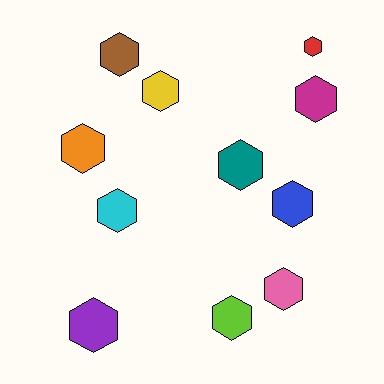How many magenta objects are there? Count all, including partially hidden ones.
There is 1 magenta object.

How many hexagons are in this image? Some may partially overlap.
There are 11 hexagons.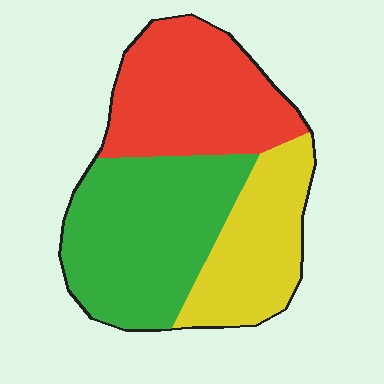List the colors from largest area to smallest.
From largest to smallest: green, red, yellow.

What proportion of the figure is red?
Red takes up about one third (1/3) of the figure.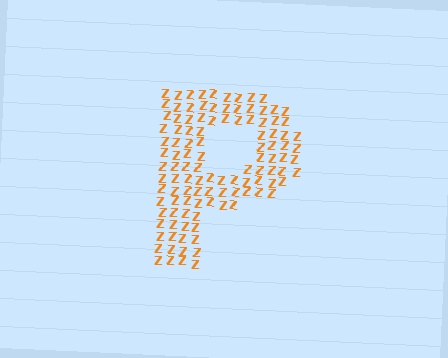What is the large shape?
The large shape is the letter P.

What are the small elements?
The small elements are letter Z's.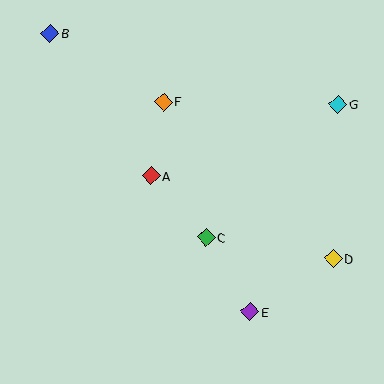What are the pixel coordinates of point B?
Point B is at (50, 33).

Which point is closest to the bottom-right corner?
Point D is closest to the bottom-right corner.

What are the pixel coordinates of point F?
Point F is at (164, 102).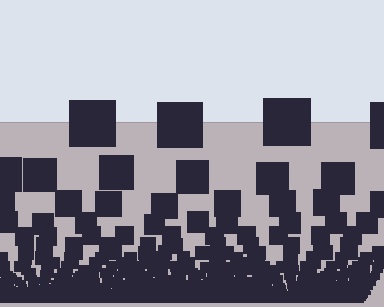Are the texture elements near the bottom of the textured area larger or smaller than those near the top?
Smaller. The gradient is inverted — elements near the bottom are smaller and denser.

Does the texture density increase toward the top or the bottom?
Density increases toward the bottom.